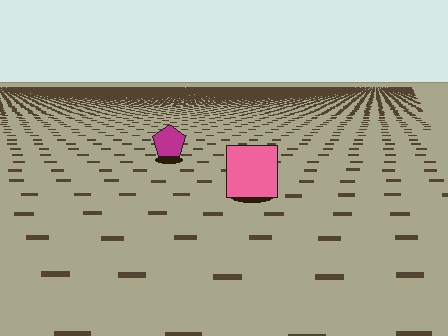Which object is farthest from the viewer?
The magenta pentagon is farthest from the viewer. It appears smaller and the ground texture around it is denser.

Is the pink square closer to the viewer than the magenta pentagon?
Yes. The pink square is closer — you can tell from the texture gradient: the ground texture is coarser near it.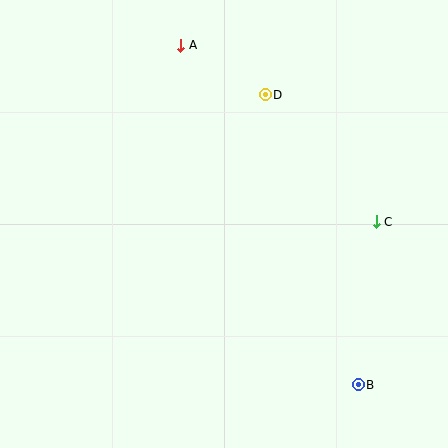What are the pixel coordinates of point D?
Point D is at (265, 95).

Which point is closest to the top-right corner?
Point D is closest to the top-right corner.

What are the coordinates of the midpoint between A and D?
The midpoint between A and D is at (223, 70).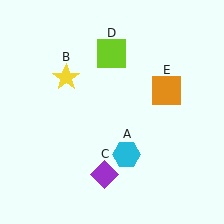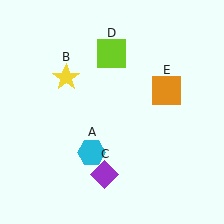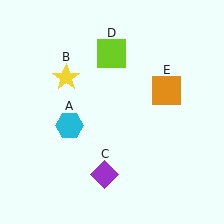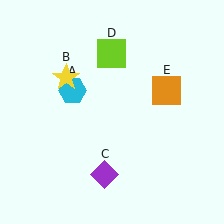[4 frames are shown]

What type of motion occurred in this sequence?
The cyan hexagon (object A) rotated clockwise around the center of the scene.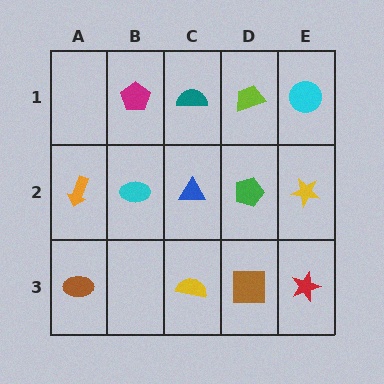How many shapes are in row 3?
4 shapes.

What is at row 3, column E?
A red star.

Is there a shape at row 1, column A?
No, that cell is empty.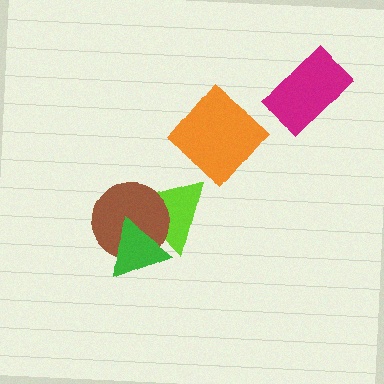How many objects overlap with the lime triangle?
2 objects overlap with the lime triangle.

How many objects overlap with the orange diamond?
0 objects overlap with the orange diamond.